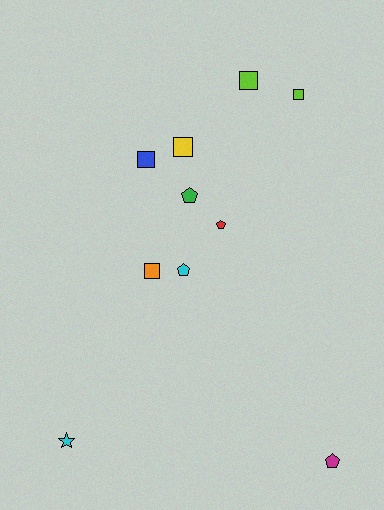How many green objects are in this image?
There is 1 green object.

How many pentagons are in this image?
There are 4 pentagons.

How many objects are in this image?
There are 10 objects.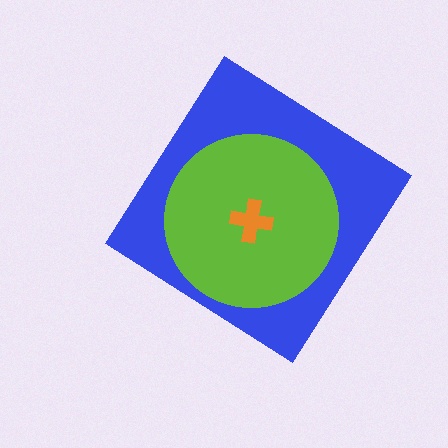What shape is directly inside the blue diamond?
The lime circle.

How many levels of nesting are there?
3.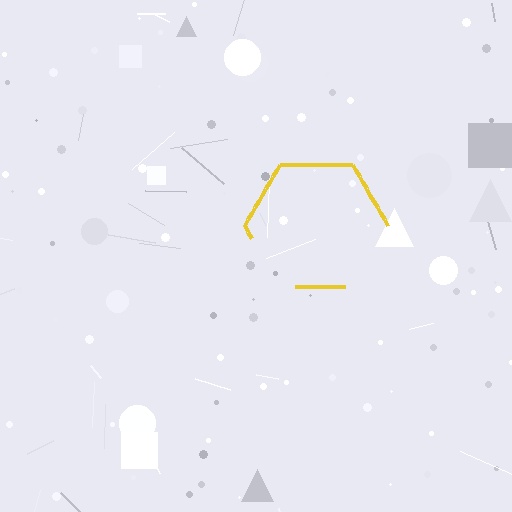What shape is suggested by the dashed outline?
The dashed outline suggests a hexagon.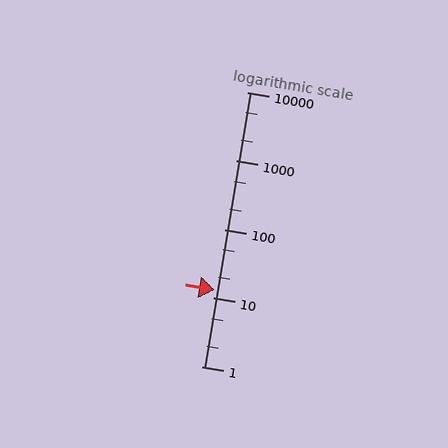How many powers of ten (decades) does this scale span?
The scale spans 4 decades, from 1 to 10000.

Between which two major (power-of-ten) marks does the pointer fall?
The pointer is between 10 and 100.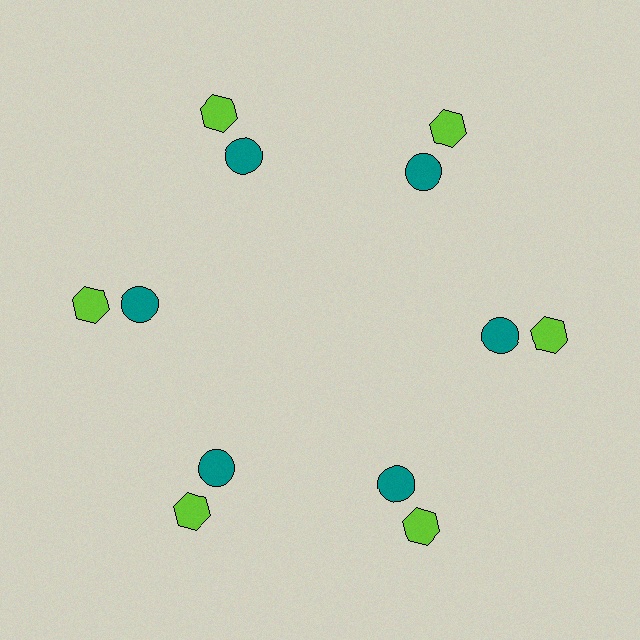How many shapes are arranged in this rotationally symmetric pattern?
There are 12 shapes, arranged in 6 groups of 2.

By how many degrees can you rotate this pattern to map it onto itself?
The pattern maps onto itself every 60 degrees of rotation.